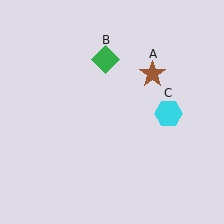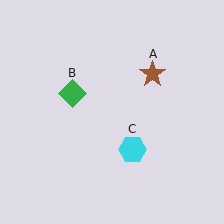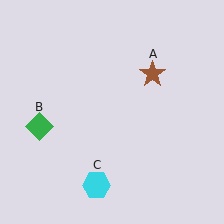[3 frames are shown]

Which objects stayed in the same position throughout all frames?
Brown star (object A) remained stationary.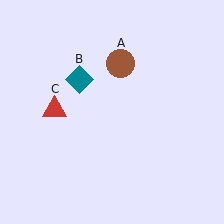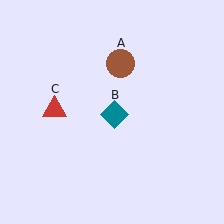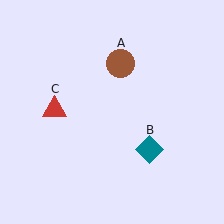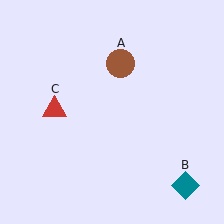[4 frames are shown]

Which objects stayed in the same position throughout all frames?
Brown circle (object A) and red triangle (object C) remained stationary.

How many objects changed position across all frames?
1 object changed position: teal diamond (object B).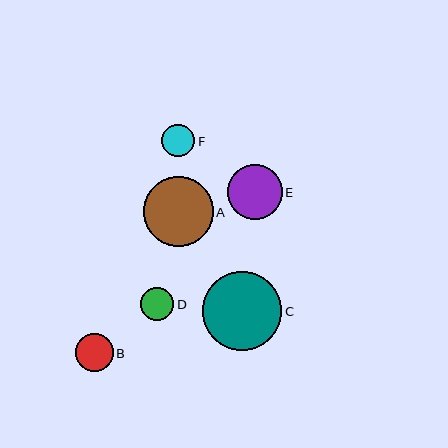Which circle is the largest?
Circle C is the largest with a size of approximately 79 pixels.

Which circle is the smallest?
Circle F is the smallest with a size of approximately 33 pixels.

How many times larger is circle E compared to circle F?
Circle E is approximately 1.7 times the size of circle F.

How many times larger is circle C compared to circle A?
Circle C is approximately 1.1 times the size of circle A.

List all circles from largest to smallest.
From largest to smallest: C, A, E, B, D, F.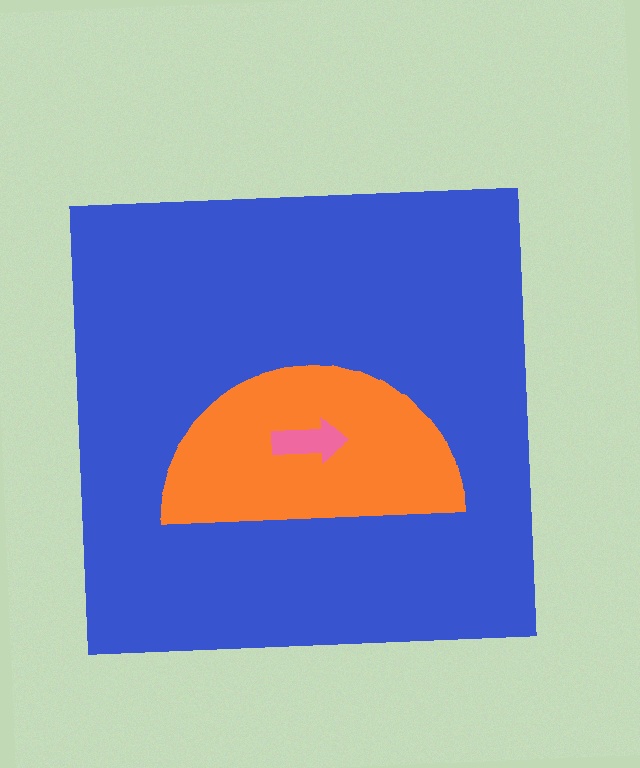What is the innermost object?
The pink arrow.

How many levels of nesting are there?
3.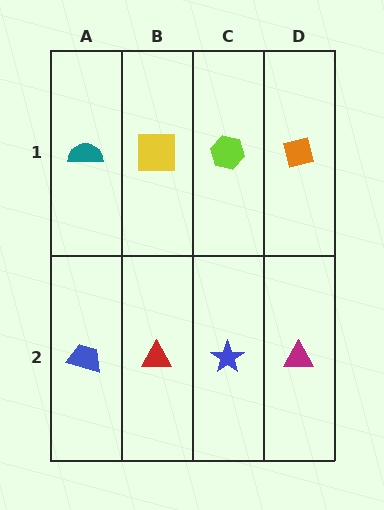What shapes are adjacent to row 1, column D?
A magenta triangle (row 2, column D), a lime hexagon (row 1, column C).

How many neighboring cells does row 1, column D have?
2.